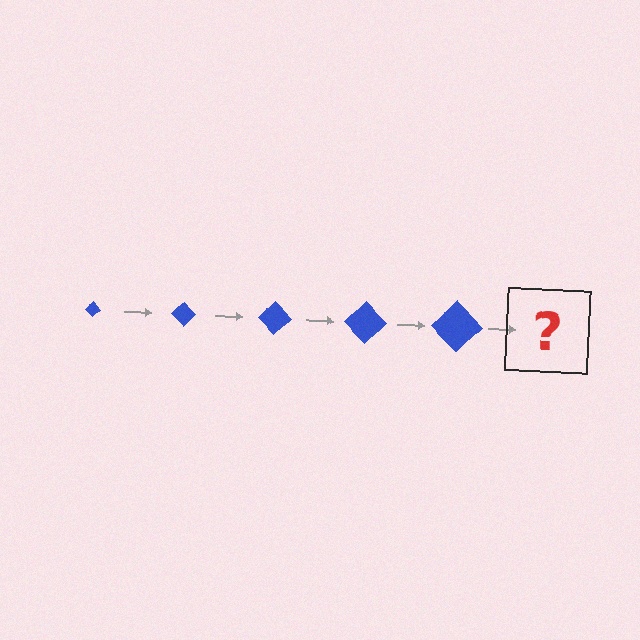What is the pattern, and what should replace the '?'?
The pattern is that the diamond gets progressively larger each step. The '?' should be a blue diamond, larger than the previous one.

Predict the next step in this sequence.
The next step is a blue diamond, larger than the previous one.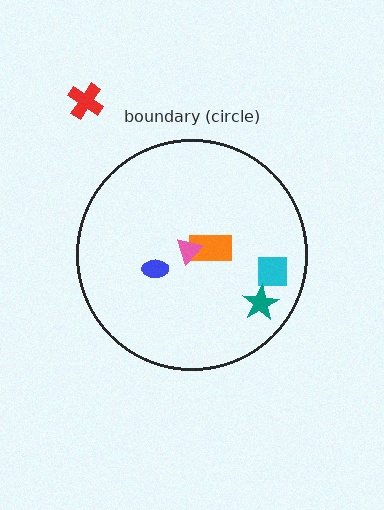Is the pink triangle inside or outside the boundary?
Inside.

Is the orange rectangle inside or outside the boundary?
Inside.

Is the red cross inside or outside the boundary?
Outside.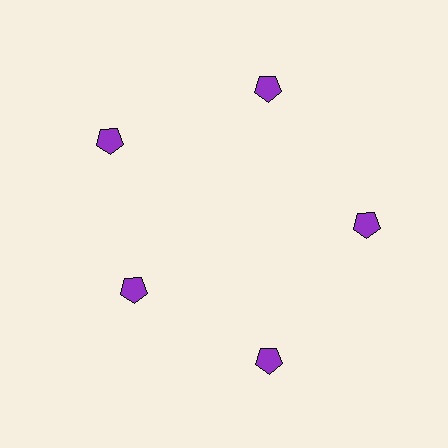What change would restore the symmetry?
The symmetry would be restored by moving it outward, back onto the ring so that all 5 pentagons sit at equal angles and equal distance from the center.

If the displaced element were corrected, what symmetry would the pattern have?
It would have 5-fold rotational symmetry — the pattern would map onto itself every 72 degrees.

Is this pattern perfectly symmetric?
No. The 5 purple pentagons are arranged in a ring, but one element near the 8 o'clock position is pulled inward toward the center, breaking the 5-fold rotational symmetry.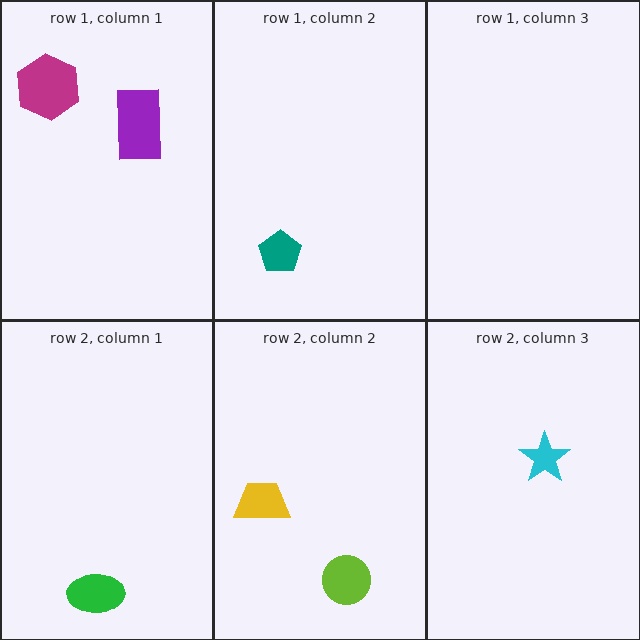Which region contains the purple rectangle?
The row 1, column 1 region.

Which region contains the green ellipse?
The row 2, column 1 region.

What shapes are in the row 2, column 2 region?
The lime circle, the yellow trapezoid.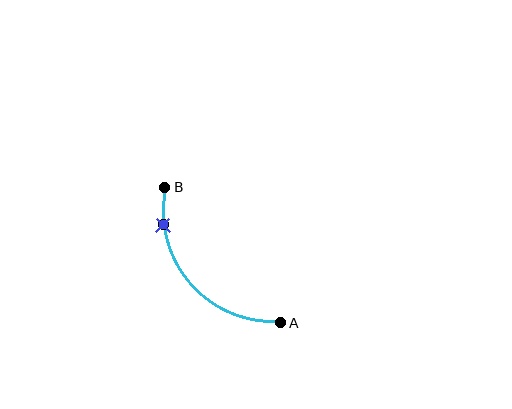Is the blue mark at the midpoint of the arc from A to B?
No. The blue mark lies on the arc but is closer to endpoint B. The arc midpoint would be at the point on the curve equidistant along the arc from both A and B.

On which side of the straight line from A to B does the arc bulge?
The arc bulges below and to the left of the straight line connecting A and B.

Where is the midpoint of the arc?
The arc midpoint is the point on the curve farthest from the straight line joining A and B. It sits below and to the left of that line.